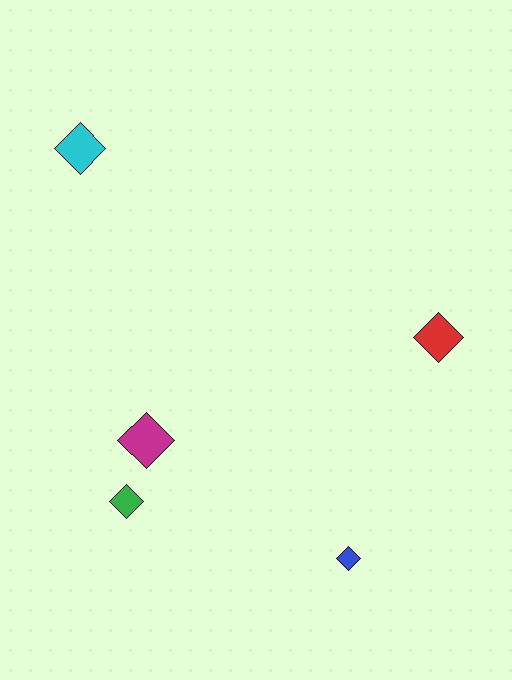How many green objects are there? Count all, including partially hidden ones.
There is 1 green object.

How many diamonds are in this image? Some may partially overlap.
There are 5 diamonds.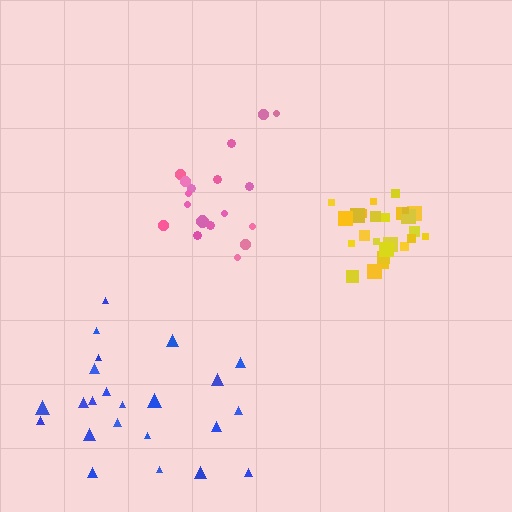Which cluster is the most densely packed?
Yellow.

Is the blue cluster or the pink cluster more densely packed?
Pink.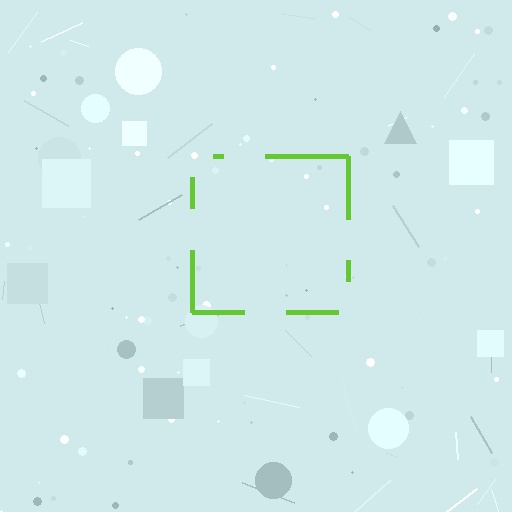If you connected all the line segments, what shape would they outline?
They would outline a square.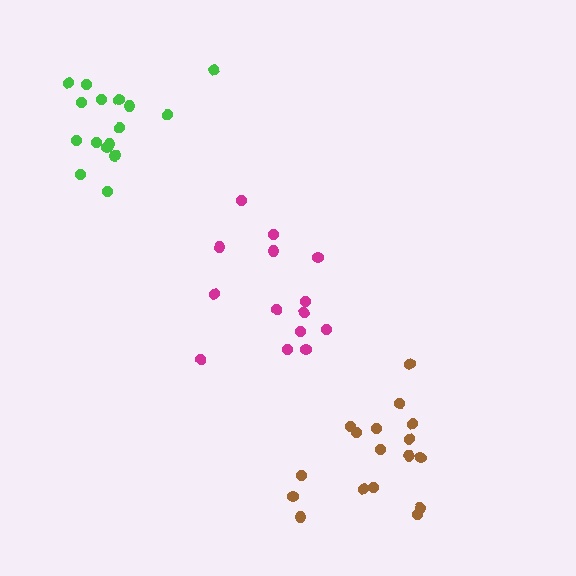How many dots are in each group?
Group 1: 16 dots, Group 2: 14 dots, Group 3: 17 dots (47 total).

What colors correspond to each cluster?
The clusters are colored: green, magenta, brown.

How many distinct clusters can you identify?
There are 3 distinct clusters.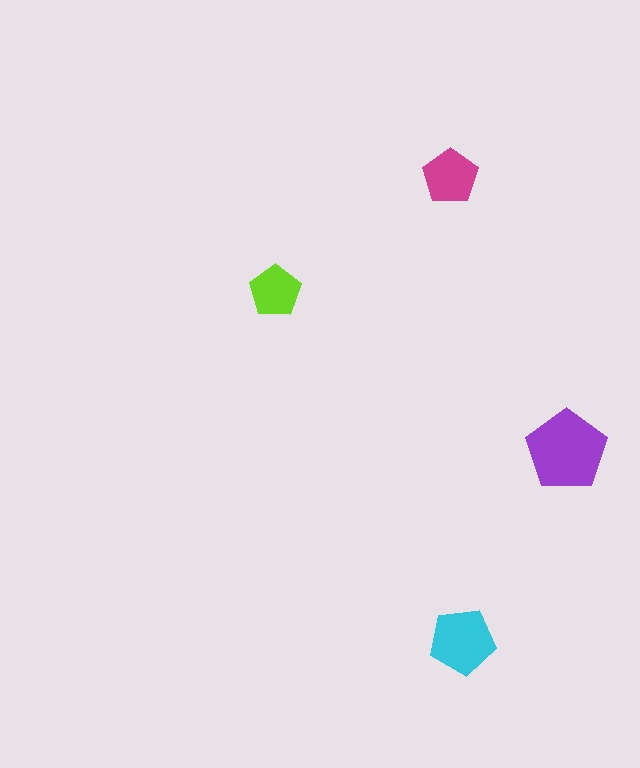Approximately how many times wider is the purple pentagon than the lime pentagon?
About 1.5 times wider.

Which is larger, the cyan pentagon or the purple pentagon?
The purple one.